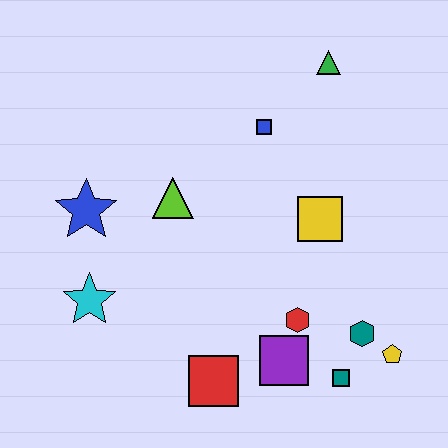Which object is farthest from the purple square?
The green triangle is farthest from the purple square.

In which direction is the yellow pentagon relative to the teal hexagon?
The yellow pentagon is to the right of the teal hexagon.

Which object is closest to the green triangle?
The blue square is closest to the green triangle.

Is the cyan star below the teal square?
No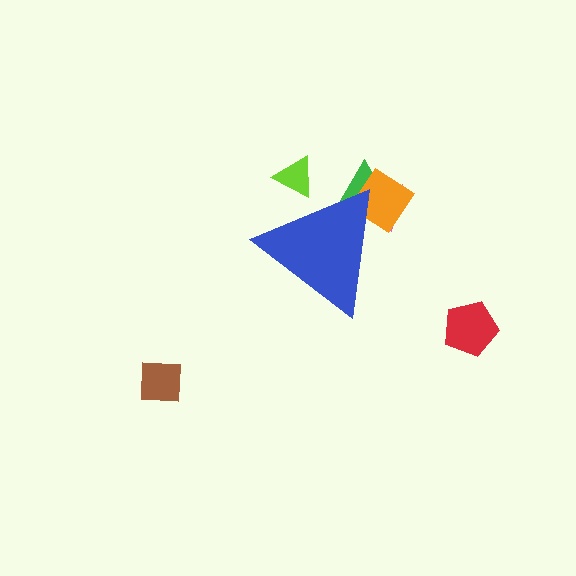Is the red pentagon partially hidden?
No, the red pentagon is fully visible.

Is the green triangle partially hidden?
Yes, the green triangle is partially hidden behind the blue triangle.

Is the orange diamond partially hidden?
Yes, the orange diamond is partially hidden behind the blue triangle.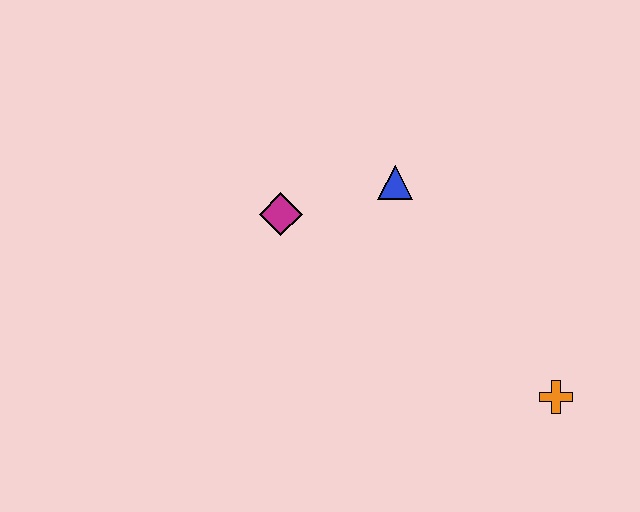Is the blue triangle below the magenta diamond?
No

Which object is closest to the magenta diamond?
The blue triangle is closest to the magenta diamond.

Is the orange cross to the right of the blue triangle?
Yes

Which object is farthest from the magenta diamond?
The orange cross is farthest from the magenta diamond.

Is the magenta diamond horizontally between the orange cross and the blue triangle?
No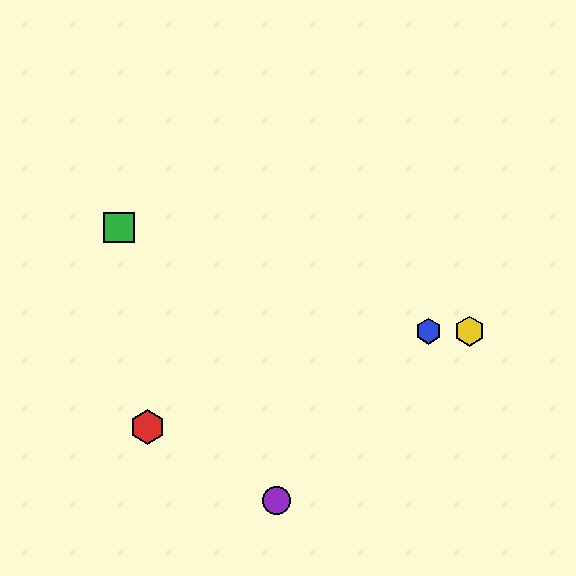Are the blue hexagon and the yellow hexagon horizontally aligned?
Yes, both are at y≈331.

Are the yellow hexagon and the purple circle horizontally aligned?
No, the yellow hexagon is at y≈331 and the purple circle is at y≈500.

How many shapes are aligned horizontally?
2 shapes (the blue hexagon, the yellow hexagon) are aligned horizontally.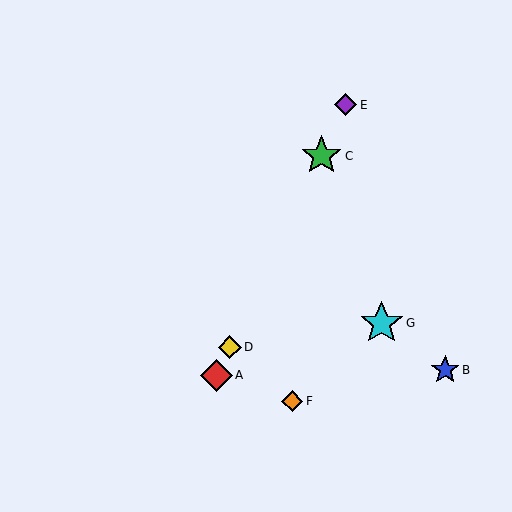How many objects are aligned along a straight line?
4 objects (A, C, D, E) are aligned along a straight line.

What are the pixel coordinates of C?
Object C is at (321, 156).